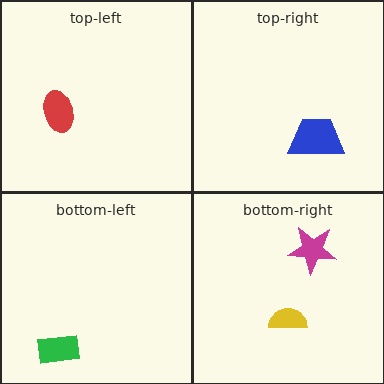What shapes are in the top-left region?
The red ellipse.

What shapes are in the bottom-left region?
The green rectangle.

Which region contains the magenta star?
The bottom-right region.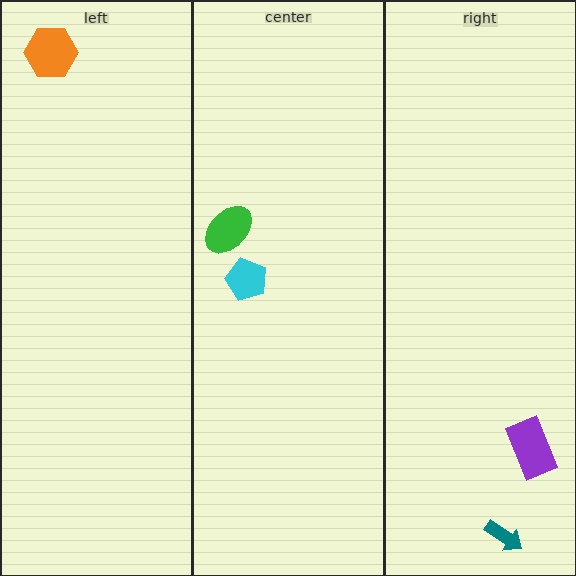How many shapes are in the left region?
1.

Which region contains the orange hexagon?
The left region.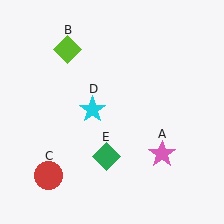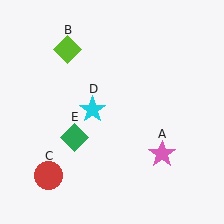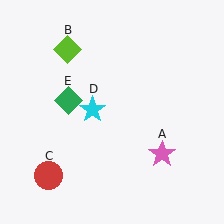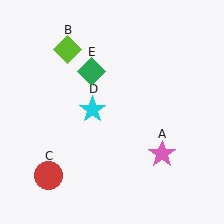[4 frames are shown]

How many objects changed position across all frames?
1 object changed position: green diamond (object E).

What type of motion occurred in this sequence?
The green diamond (object E) rotated clockwise around the center of the scene.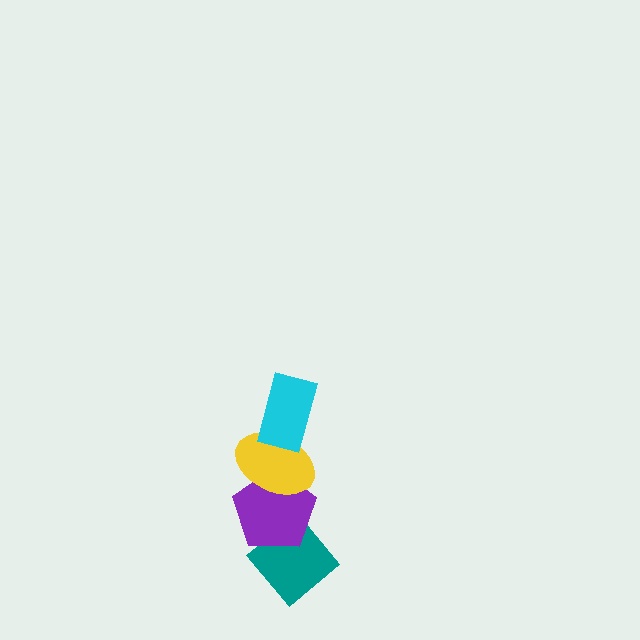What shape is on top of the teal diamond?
The purple pentagon is on top of the teal diamond.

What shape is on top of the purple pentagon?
The yellow ellipse is on top of the purple pentagon.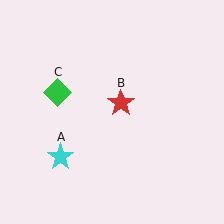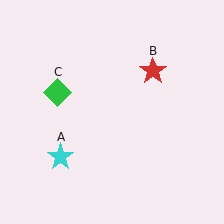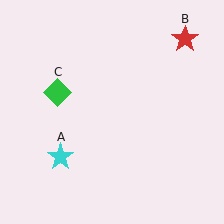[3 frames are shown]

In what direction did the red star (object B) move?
The red star (object B) moved up and to the right.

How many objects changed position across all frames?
1 object changed position: red star (object B).